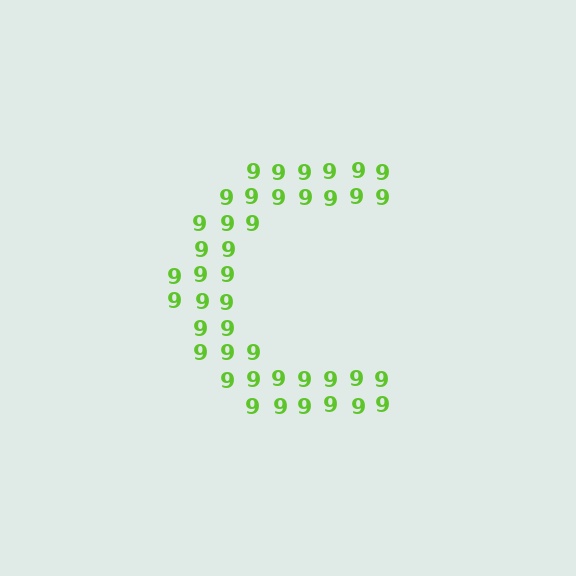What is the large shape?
The large shape is the letter C.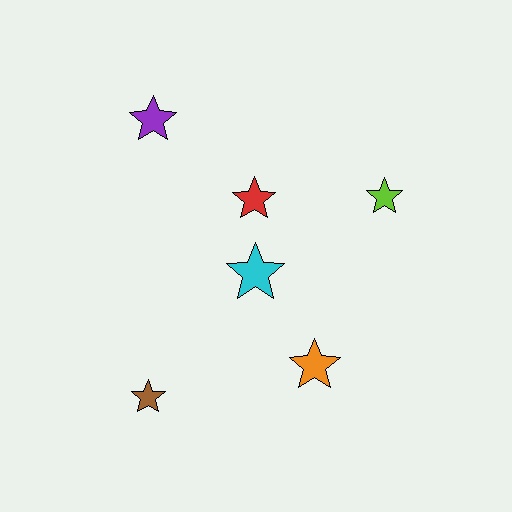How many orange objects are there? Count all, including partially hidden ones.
There is 1 orange object.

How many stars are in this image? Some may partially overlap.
There are 6 stars.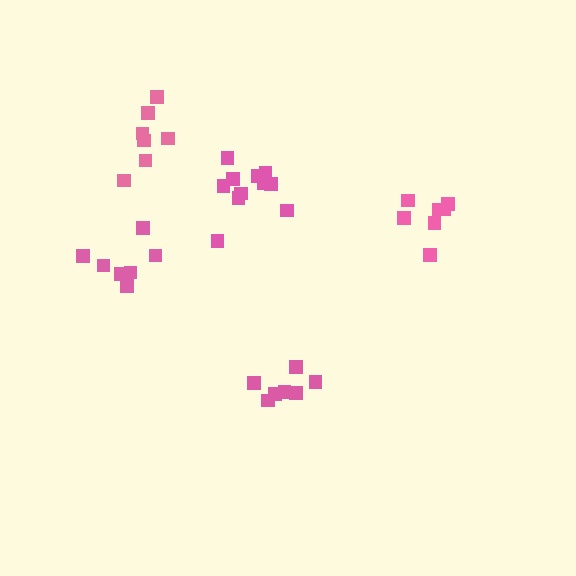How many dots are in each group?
Group 1: 7 dots, Group 2: 7 dots, Group 3: 7 dots, Group 4: 7 dots, Group 5: 11 dots (39 total).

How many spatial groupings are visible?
There are 5 spatial groupings.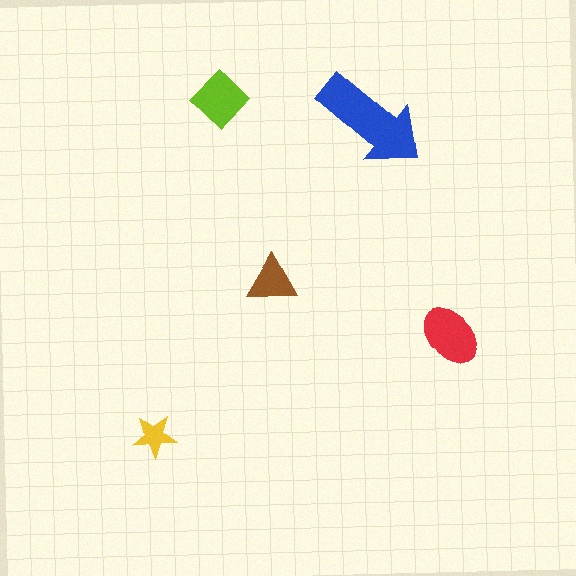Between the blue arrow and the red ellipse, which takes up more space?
The blue arrow.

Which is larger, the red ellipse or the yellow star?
The red ellipse.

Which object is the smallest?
The yellow star.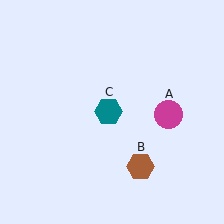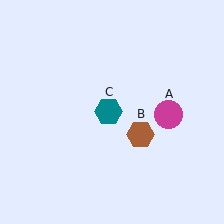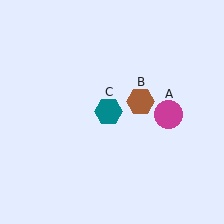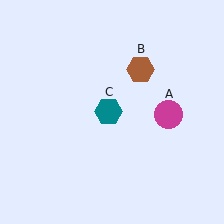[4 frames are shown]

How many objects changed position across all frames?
1 object changed position: brown hexagon (object B).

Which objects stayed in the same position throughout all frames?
Magenta circle (object A) and teal hexagon (object C) remained stationary.